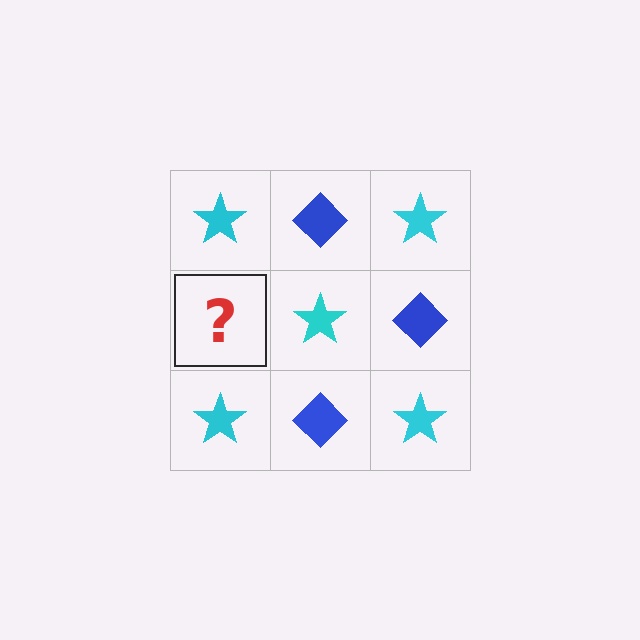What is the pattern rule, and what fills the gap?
The rule is that it alternates cyan star and blue diamond in a checkerboard pattern. The gap should be filled with a blue diamond.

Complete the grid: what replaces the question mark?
The question mark should be replaced with a blue diamond.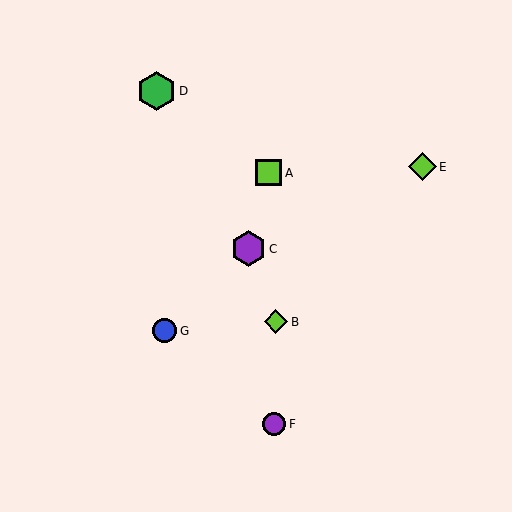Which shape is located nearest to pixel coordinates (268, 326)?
The lime diamond (labeled B) at (276, 322) is nearest to that location.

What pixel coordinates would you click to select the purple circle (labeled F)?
Click at (274, 424) to select the purple circle F.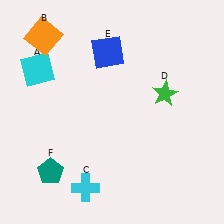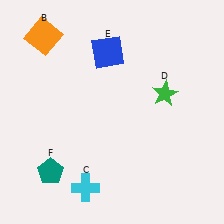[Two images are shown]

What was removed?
The cyan square (A) was removed in Image 2.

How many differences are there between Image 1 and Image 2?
There is 1 difference between the two images.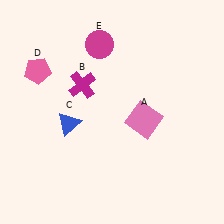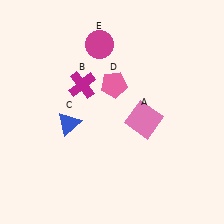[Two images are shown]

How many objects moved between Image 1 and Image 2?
1 object moved between the two images.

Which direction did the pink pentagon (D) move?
The pink pentagon (D) moved right.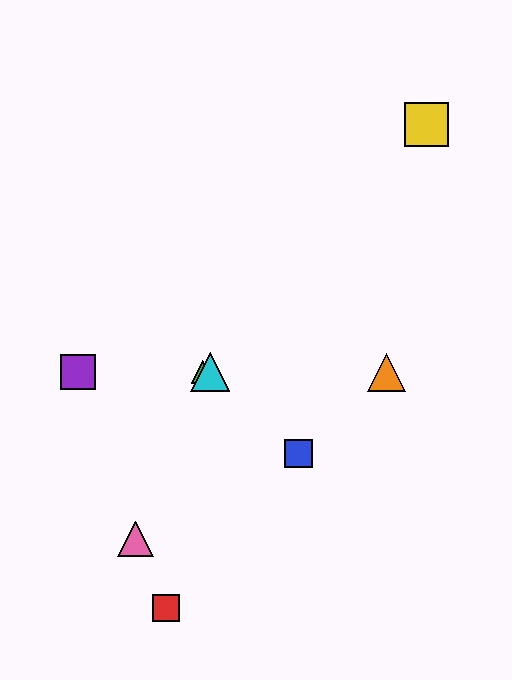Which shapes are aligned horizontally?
The green triangle, the purple square, the orange triangle, the cyan triangle are aligned horizontally.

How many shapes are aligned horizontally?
4 shapes (the green triangle, the purple square, the orange triangle, the cyan triangle) are aligned horizontally.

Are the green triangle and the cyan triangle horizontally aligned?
Yes, both are at y≈372.